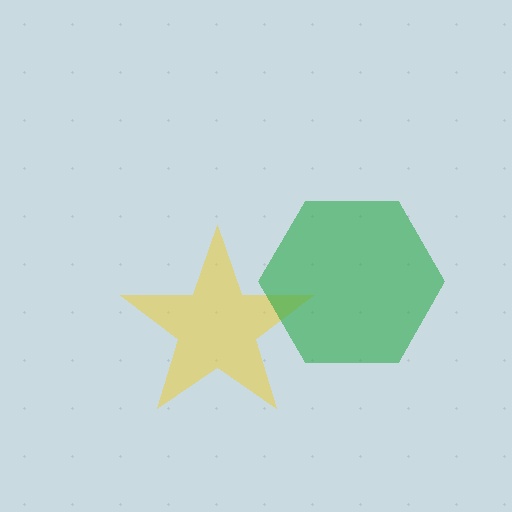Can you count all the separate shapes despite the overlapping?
Yes, there are 2 separate shapes.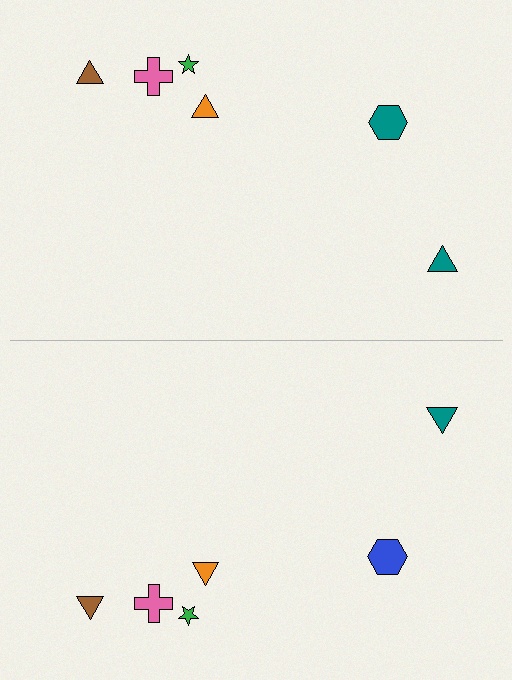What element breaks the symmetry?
The blue hexagon on the bottom side breaks the symmetry — its mirror counterpart is teal.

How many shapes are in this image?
There are 12 shapes in this image.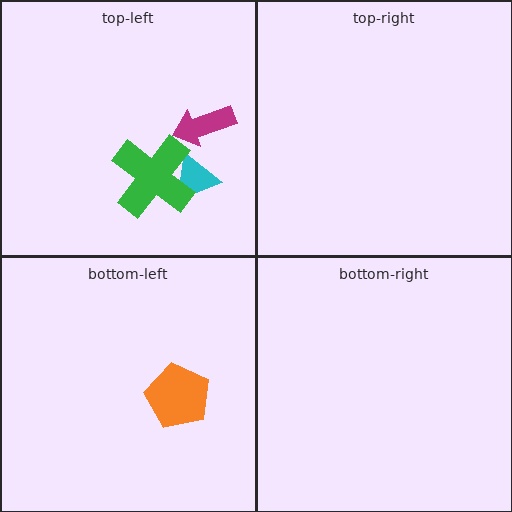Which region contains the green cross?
The top-left region.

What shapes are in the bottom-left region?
The orange pentagon.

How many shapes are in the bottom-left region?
1.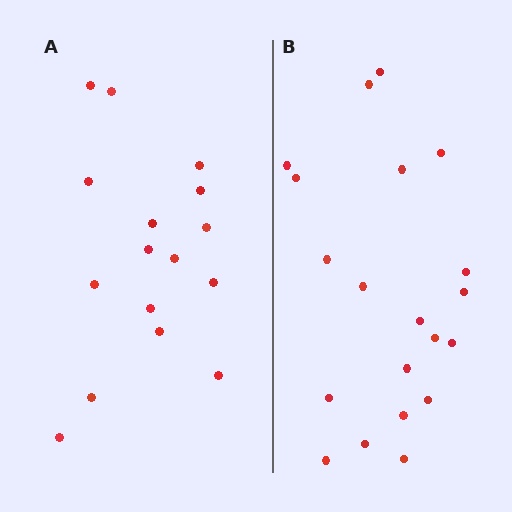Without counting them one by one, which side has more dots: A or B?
Region B (the right region) has more dots.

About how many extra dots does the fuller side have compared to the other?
Region B has about 4 more dots than region A.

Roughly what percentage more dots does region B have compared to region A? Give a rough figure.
About 25% more.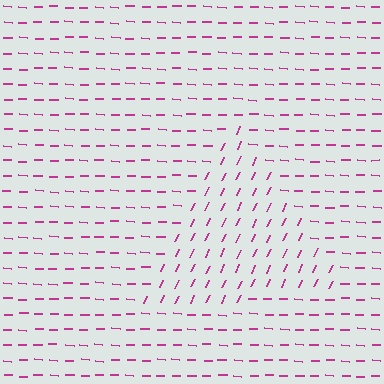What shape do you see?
I see a triangle.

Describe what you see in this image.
The image is filled with small magenta line segments. A triangle region in the image has lines oriented differently from the surrounding lines, creating a visible texture boundary.